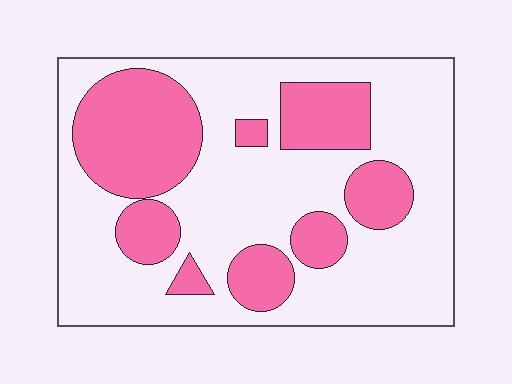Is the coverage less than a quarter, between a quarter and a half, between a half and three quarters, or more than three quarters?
Between a quarter and a half.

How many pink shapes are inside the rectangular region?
8.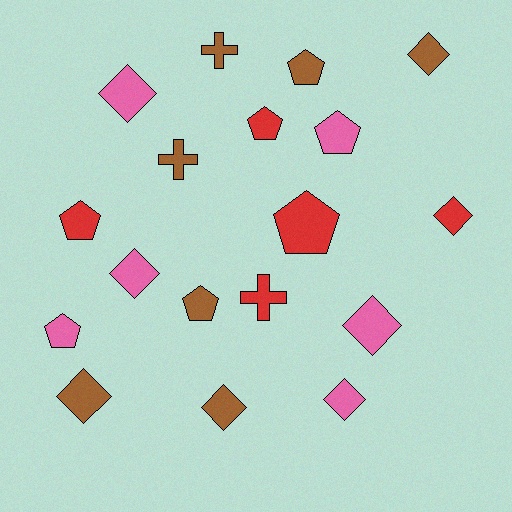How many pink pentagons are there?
There are 2 pink pentagons.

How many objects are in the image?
There are 18 objects.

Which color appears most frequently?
Brown, with 7 objects.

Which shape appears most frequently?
Diamond, with 8 objects.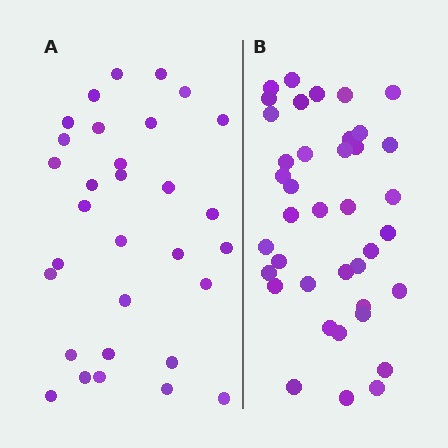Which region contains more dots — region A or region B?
Region B (the right region) has more dots.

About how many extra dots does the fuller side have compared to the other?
Region B has roughly 8 or so more dots than region A.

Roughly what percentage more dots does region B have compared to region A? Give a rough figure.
About 25% more.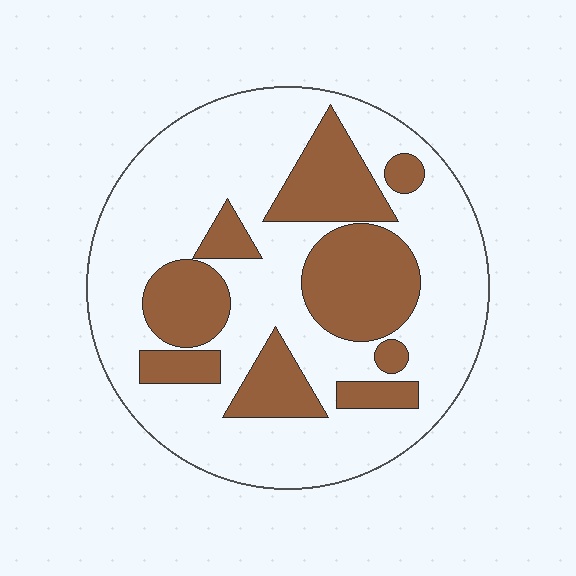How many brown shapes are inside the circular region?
9.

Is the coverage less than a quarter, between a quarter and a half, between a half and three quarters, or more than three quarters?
Between a quarter and a half.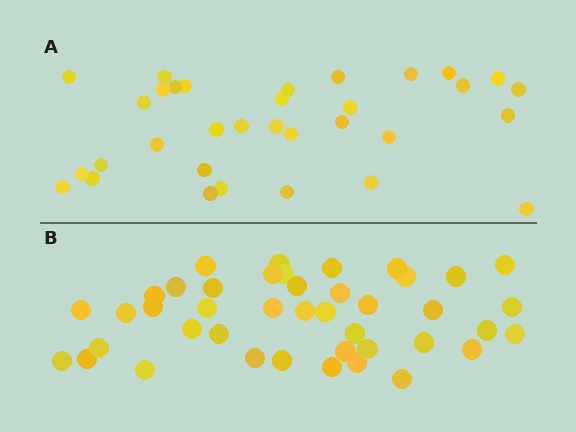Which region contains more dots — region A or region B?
Region B (the bottom region) has more dots.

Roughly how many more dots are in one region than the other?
Region B has roughly 8 or so more dots than region A.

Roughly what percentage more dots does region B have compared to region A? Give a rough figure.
About 25% more.